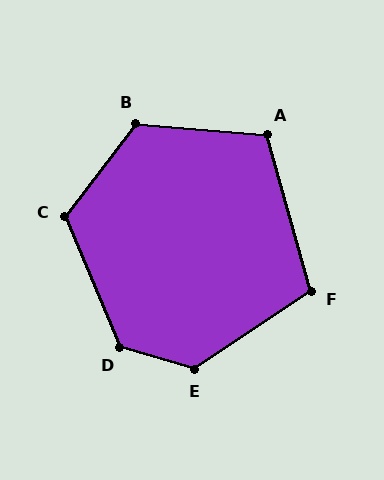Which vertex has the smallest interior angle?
F, at approximately 108 degrees.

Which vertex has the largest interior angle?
E, at approximately 129 degrees.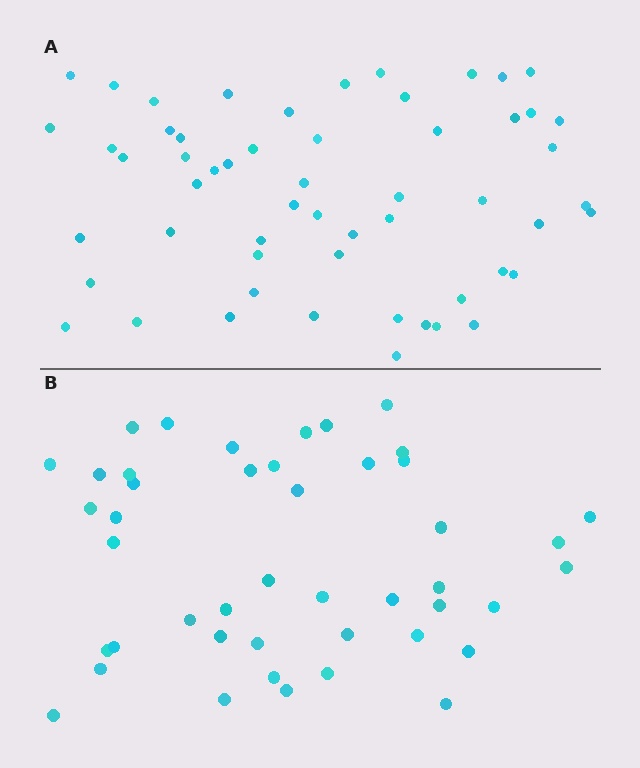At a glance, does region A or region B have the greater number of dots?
Region A (the top region) has more dots.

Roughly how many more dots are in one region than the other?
Region A has roughly 12 or so more dots than region B.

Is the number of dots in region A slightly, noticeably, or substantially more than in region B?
Region A has only slightly more — the two regions are fairly close. The ratio is roughly 1.2 to 1.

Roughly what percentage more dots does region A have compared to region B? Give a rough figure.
About 25% more.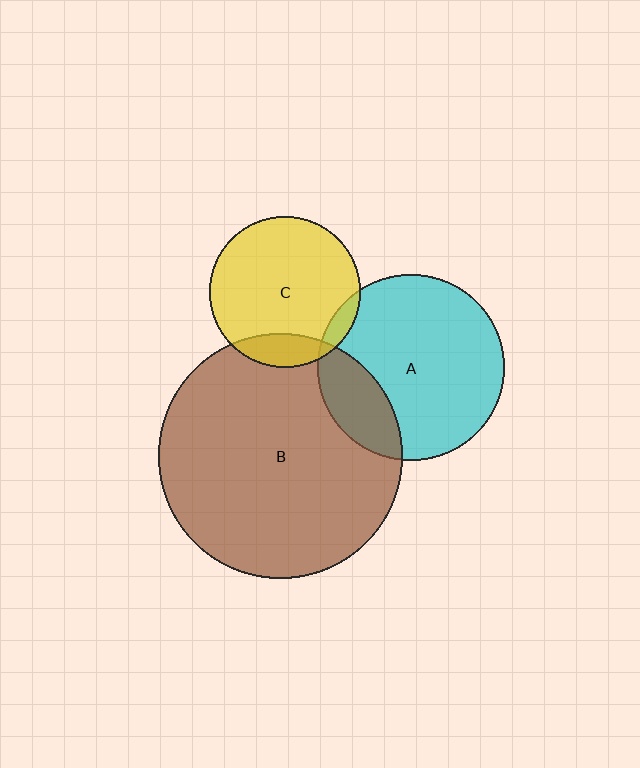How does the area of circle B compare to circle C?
Approximately 2.6 times.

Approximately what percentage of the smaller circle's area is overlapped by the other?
Approximately 20%.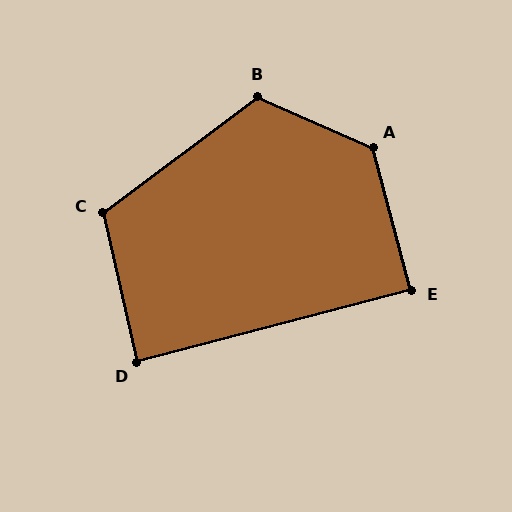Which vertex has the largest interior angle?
A, at approximately 129 degrees.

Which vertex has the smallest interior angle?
D, at approximately 88 degrees.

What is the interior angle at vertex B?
Approximately 119 degrees (obtuse).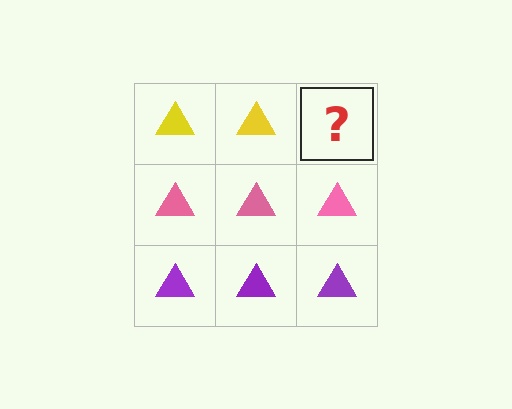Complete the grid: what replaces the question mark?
The question mark should be replaced with a yellow triangle.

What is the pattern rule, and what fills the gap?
The rule is that each row has a consistent color. The gap should be filled with a yellow triangle.